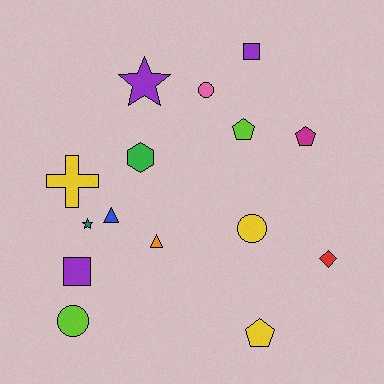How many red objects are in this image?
There is 1 red object.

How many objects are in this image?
There are 15 objects.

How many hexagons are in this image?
There is 1 hexagon.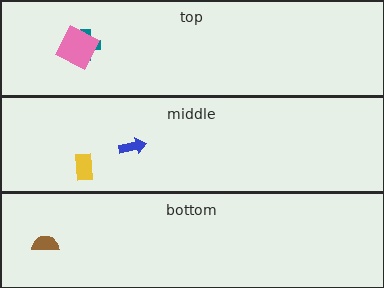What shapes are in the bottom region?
The brown semicircle.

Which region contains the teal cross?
The top region.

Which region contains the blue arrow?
The middle region.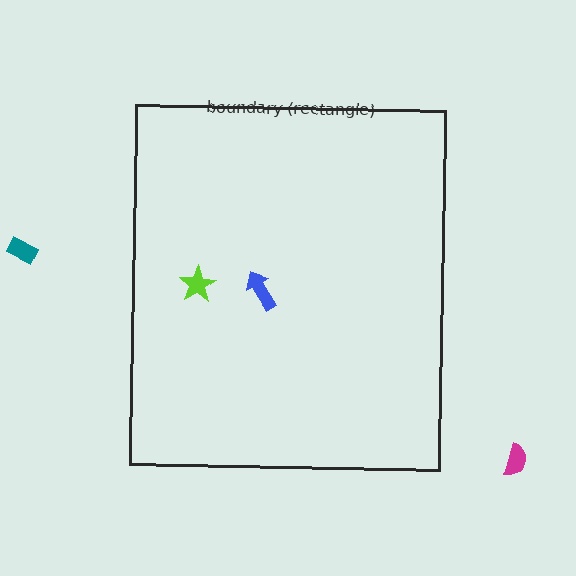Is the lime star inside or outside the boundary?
Inside.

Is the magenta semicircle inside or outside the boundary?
Outside.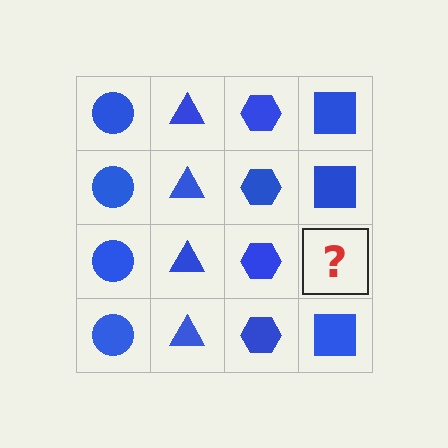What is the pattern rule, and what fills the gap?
The rule is that each column has a consistent shape. The gap should be filled with a blue square.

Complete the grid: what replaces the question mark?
The question mark should be replaced with a blue square.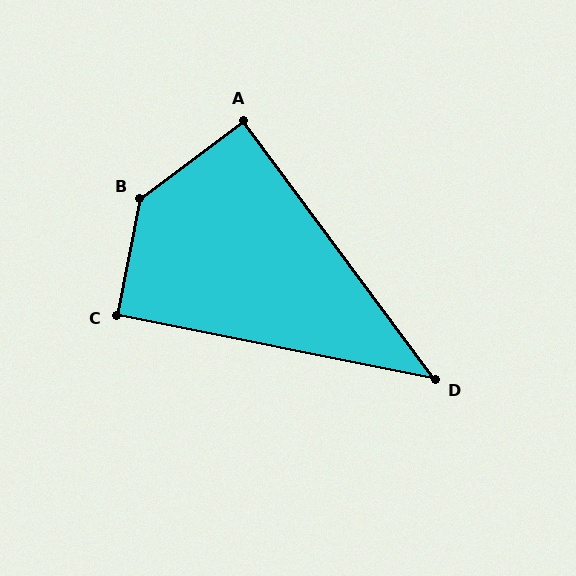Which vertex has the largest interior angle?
B, at approximately 138 degrees.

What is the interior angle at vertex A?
Approximately 90 degrees (approximately right).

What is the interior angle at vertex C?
Approximately 90 degrees (approximately right).